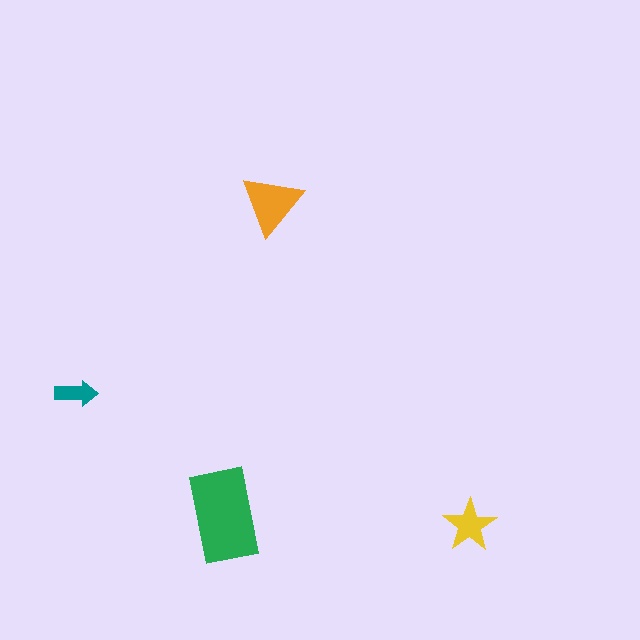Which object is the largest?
The green rectangle.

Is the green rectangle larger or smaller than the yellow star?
Larger.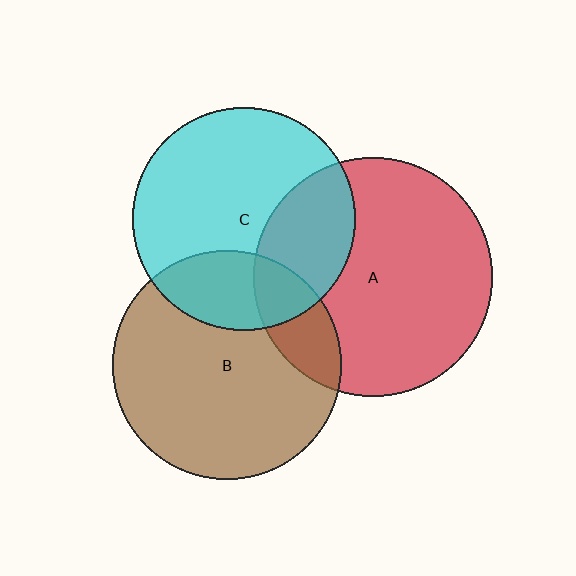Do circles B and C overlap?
Yes.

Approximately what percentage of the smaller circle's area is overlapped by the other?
Approximately 25%.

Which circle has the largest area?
Circle A (red).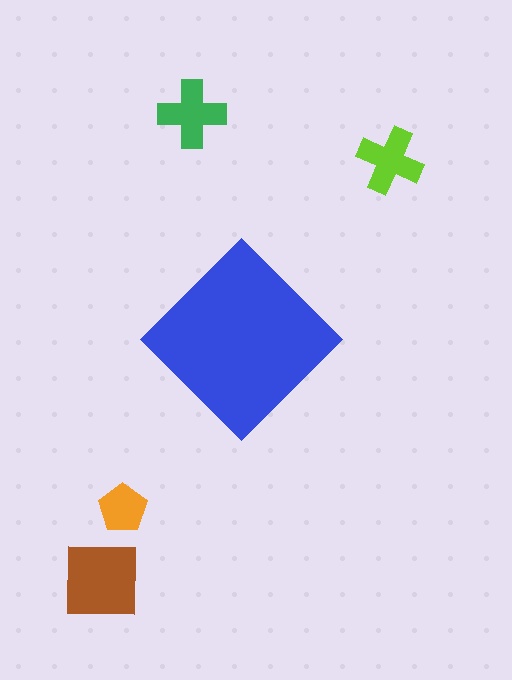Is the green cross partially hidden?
No, the green cross is fully visible.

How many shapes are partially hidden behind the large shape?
0 shapes are partially hidden.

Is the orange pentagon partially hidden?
No, the orange pentagon is fully visible.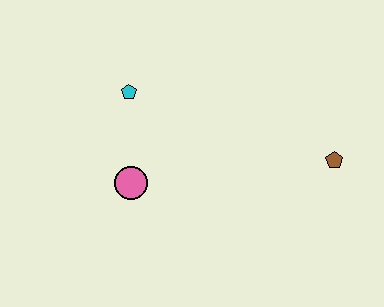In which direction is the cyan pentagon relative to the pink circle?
The cyan pentagon is above the pink circle.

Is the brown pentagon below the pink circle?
No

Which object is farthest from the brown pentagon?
The cyan pentagon is farthest from the brown pentagon.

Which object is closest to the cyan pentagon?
The pink circle is closest to the cyan pentagon.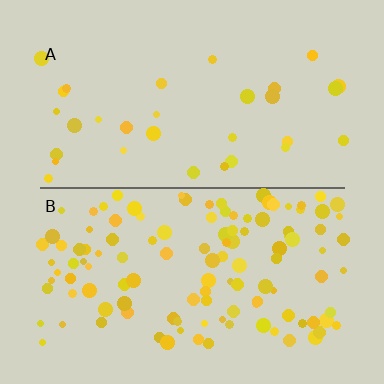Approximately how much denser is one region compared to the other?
Approximately 3.6× — region B over region A.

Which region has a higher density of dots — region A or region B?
B (the bottom).